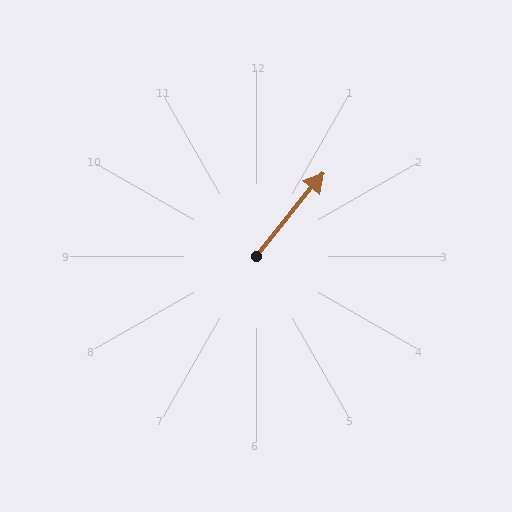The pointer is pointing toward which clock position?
Roughly 1 o'clock.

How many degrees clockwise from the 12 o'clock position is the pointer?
Approximately 39 degrees.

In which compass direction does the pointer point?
Northeast.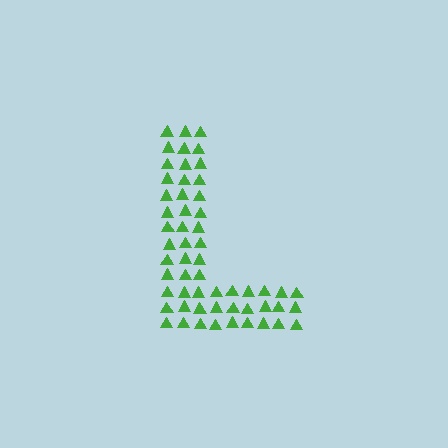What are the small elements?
The small elements are triangles.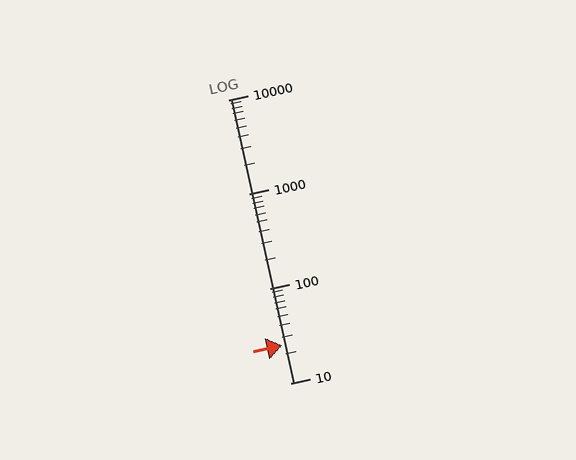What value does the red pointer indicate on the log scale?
The pointer indicates approximately 25.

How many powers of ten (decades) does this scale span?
The scale spans 3 decades, from 10 to 10000.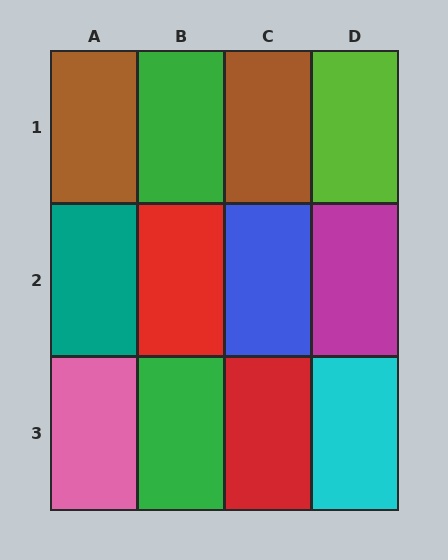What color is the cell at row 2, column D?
Magenta.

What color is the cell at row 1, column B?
Green.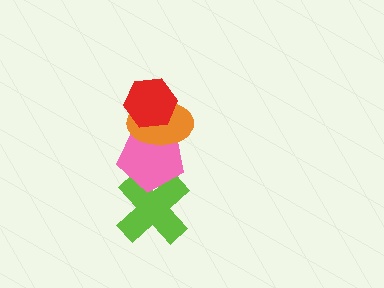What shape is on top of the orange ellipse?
The red hexagon is on top of the orange ellipse.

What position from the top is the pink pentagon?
The pink pentagon is 3rd from the top.